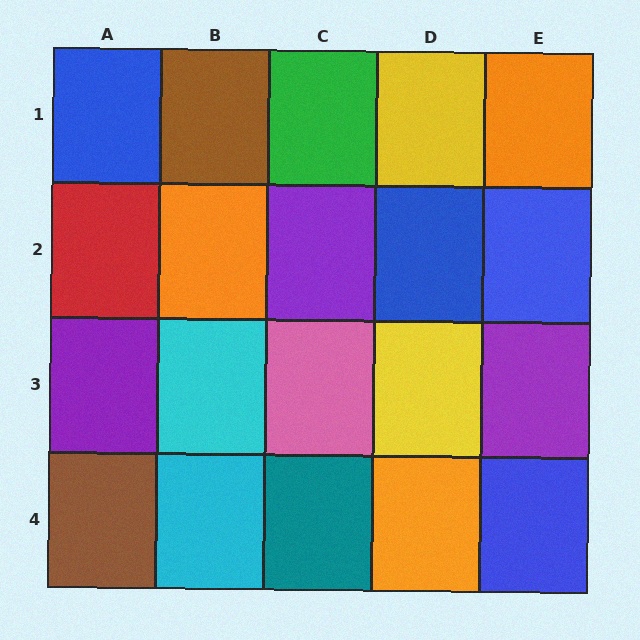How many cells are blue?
4 cells are blue.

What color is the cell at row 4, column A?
Brown.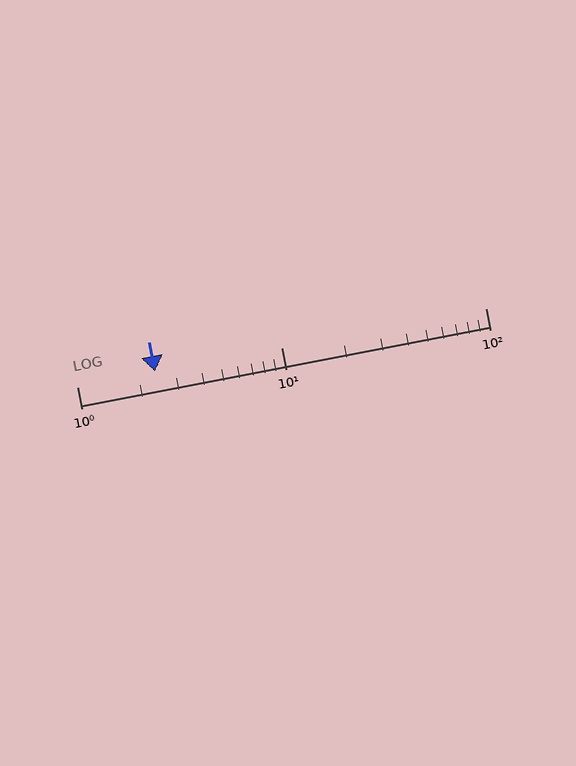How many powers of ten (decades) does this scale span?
The scale spans 2 decades, from 1 to 100.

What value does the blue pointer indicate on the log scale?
The pointer indicates approximately 2.4.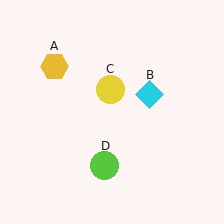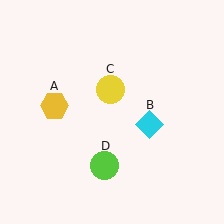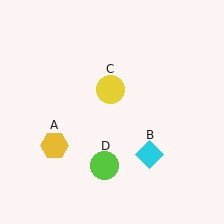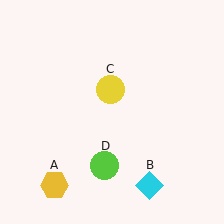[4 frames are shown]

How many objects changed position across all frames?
2 objects changed position: yellow hexagon (object A), cyan diamond (object B).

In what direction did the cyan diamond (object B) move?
The cyan diamond (object B) moved down.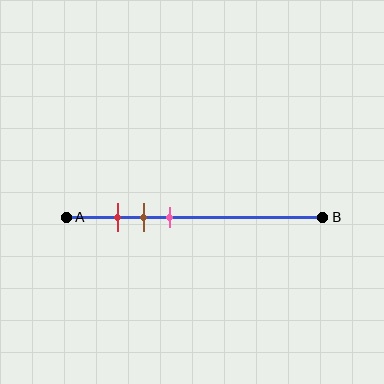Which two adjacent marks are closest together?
The red and brown marks are the closest adjacent pair.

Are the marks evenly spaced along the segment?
Yes, the marks are approximately evenly spaced.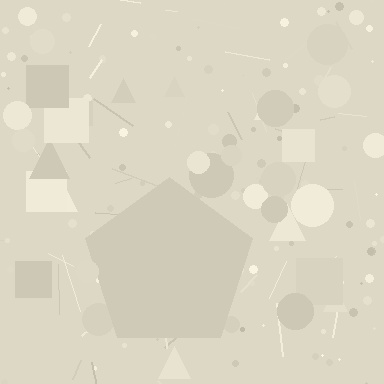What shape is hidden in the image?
A pentagon is hidden in the image.